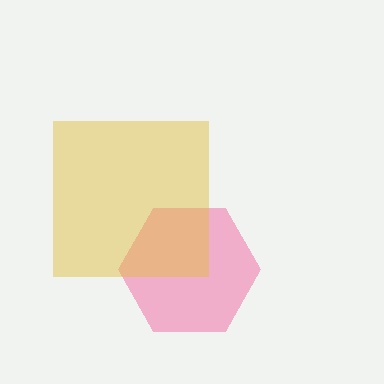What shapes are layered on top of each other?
The layered shapes are: a pink hexagon, a yellow square.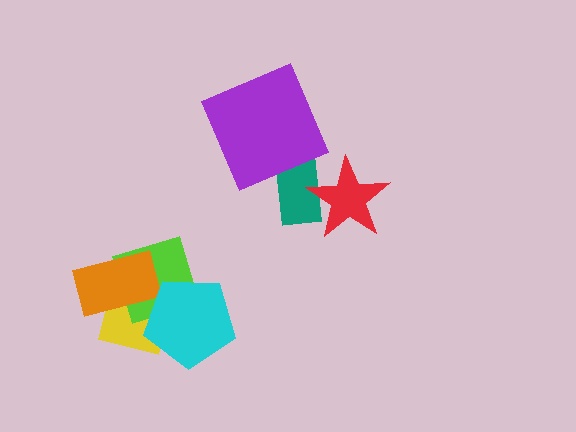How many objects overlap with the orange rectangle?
2 objects overlap with the orange rectangle.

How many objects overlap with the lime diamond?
3 objects overlap with the lime diamond.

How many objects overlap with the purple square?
1 object overlaps with the purple square.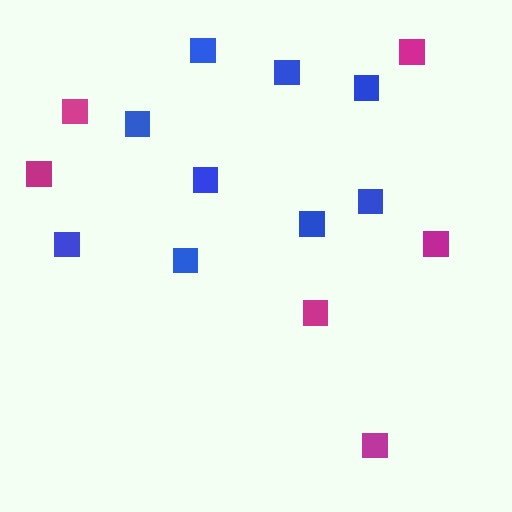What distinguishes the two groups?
There are 2 groups: one group of blue squares (9) and one group of magenta squares (6).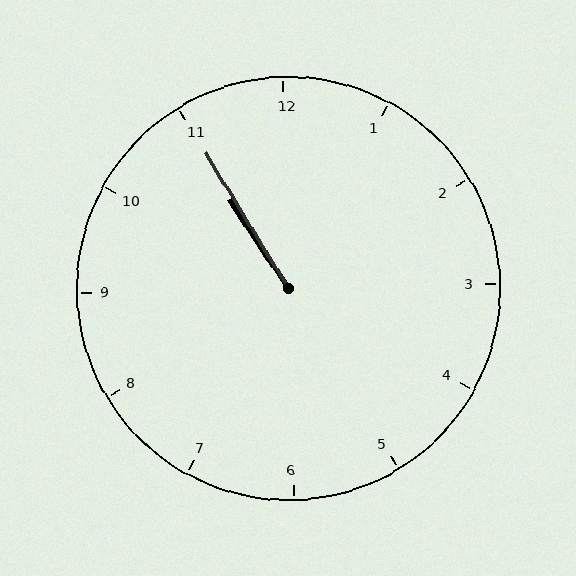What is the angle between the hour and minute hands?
Approximately 2 degrees.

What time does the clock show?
10:55.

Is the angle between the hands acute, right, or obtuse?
It is acute.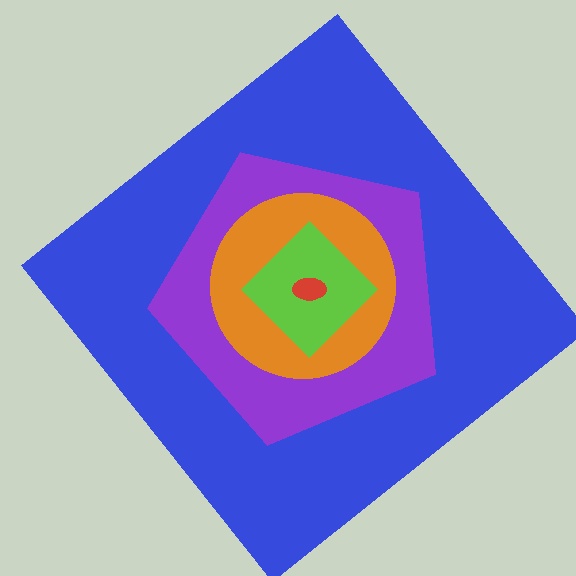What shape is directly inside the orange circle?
The lime diamond.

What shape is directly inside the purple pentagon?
The orange circle.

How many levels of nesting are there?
5.